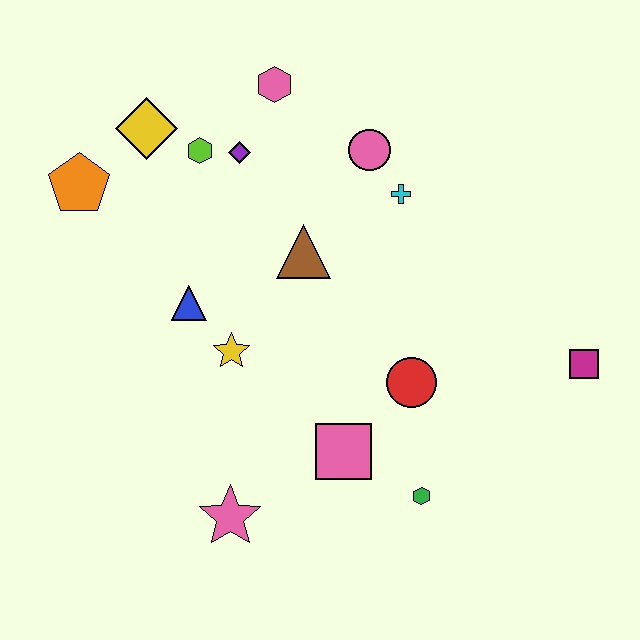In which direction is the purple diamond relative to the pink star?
The purple diamond is above the pink star.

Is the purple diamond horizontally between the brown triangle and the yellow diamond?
Yes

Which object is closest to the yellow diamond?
The lime hexagon is closest to the yellow diamond.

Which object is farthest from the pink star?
The pink hexagon is farthest from the pink star.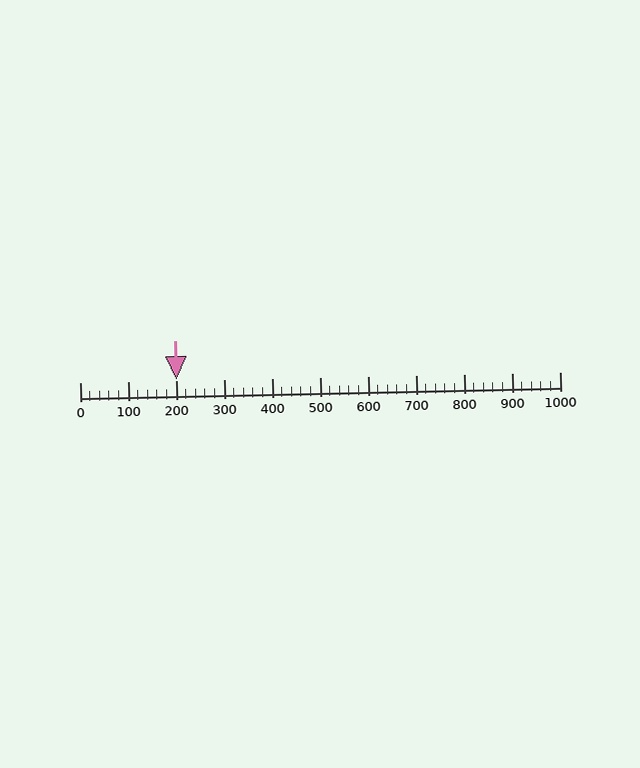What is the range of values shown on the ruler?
The ruler shows values from 0 to 1000.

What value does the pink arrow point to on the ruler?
The pink arrow points to approximately 200.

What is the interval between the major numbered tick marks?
The major tick marks are spaced 100 units apart.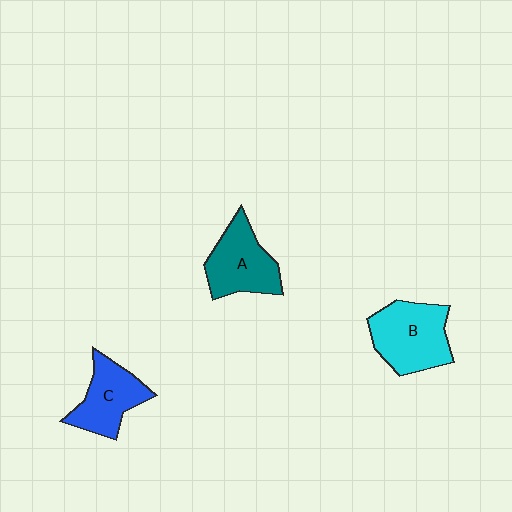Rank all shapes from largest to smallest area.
From largest to smallest: B (cyan), A (teal), C (blue).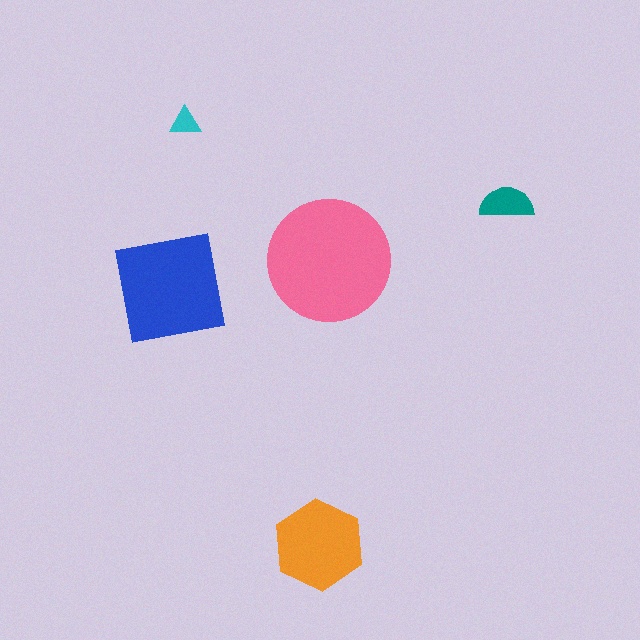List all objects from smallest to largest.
The cyan triangle, the teal semicircle, the orange hexagon, the blue square, the pink circle.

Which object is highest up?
The cyan triangle is topmost.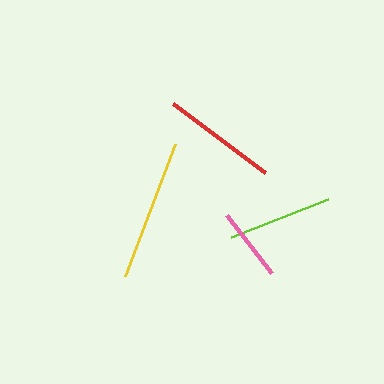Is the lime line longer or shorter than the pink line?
The lime line is longer than the pink line.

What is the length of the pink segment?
The pink segment is approximately 73 pixels long.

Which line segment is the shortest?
The pink line is the shortest at approximately 73 pixels.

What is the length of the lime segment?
The lime segment is approximately 104 pixels long.